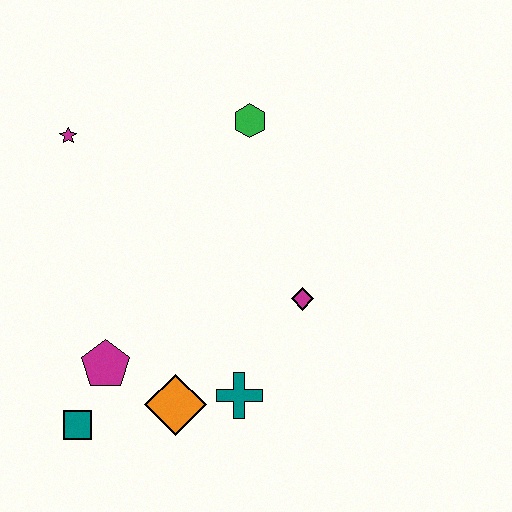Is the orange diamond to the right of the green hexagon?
No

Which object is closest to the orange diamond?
The teal cross is closest to the orange diamond.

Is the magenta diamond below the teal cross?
No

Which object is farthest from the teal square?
The green hexagon is farthest from the teal square.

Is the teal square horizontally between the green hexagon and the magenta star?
Yes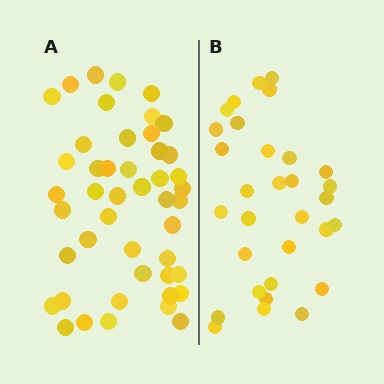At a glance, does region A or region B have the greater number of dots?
Region A (the left region) has more dots.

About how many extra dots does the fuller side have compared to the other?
Region A has approximately 15 more dots than region B.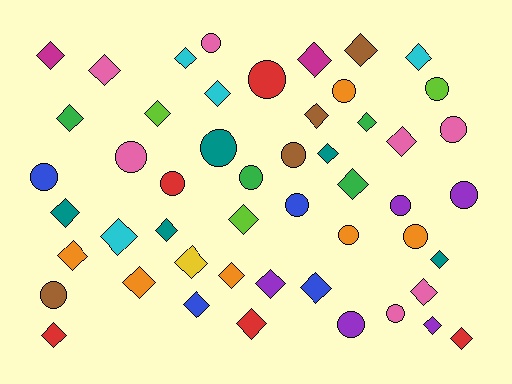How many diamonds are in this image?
There are 31 diamonds.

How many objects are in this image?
There are 50 objects.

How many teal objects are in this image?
There are 5 teal objects.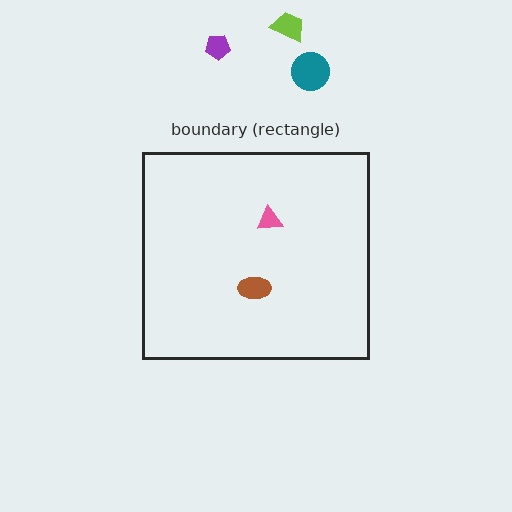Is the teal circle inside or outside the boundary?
Outside.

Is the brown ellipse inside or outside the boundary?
Inside.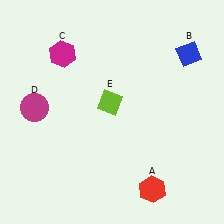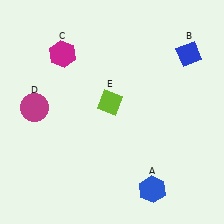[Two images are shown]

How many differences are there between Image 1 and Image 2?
There is 1 difference between the two images.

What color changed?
The hexagon (A) changed from red in Image 1 to blue in Image 2.